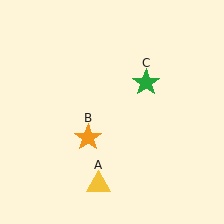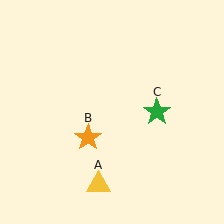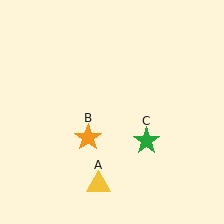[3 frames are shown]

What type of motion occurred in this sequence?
The green star (object C) rotated clockwise around the center of the scene.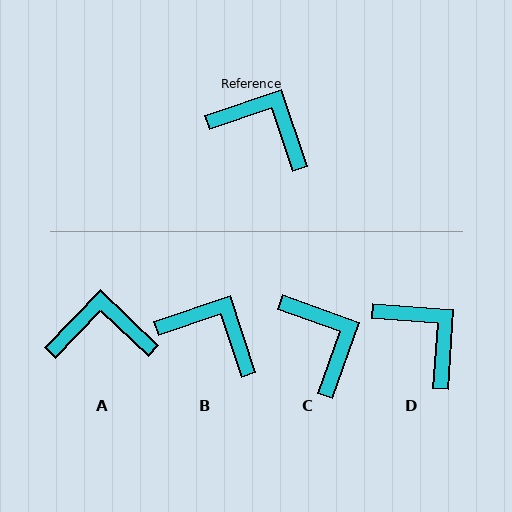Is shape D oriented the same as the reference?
No, it is off by about 22 degrees.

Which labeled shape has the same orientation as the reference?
B.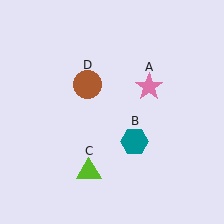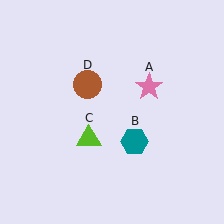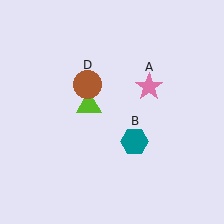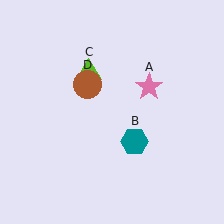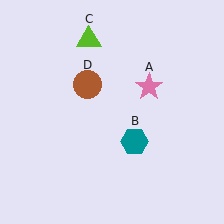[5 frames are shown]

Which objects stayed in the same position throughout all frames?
Pink star (object A) and teal hexagon (object B) and brown circle (object D) remained stationary.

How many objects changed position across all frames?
1 object changed position: lime triangle (object C).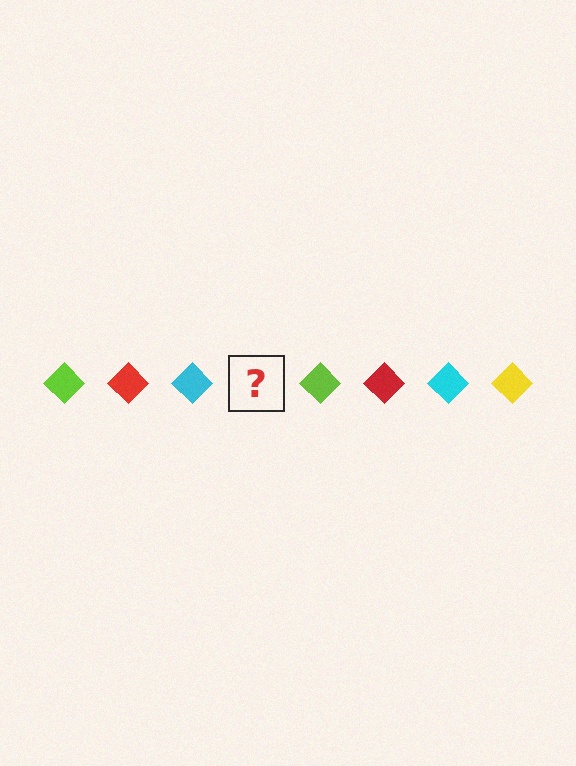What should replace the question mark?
The question mark should be replaced with a yellow diamond.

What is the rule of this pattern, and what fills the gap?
The rule is that the pattern cycles through lime, red, cyan, yellow diamonds. The gap should be filled with a yellow diamond.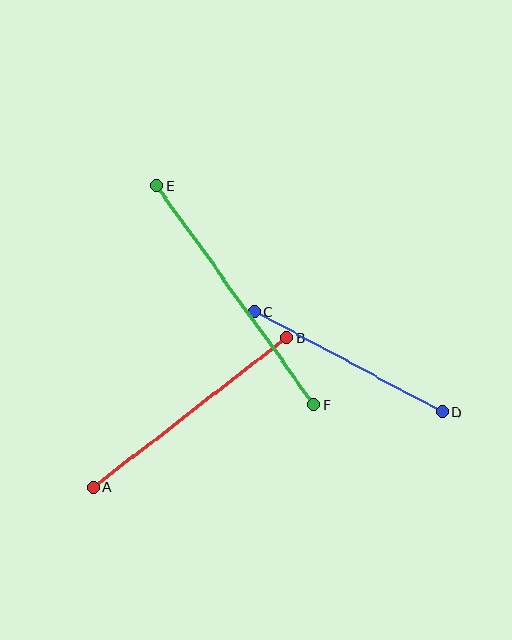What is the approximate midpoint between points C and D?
The midpoint is at approximately (348, 362) pixels.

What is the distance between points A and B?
The distance is approximately 245 pixels.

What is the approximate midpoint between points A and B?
The midpoint is at approximately (190, 412) pixels.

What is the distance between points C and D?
The distance is approximately 213 pixels.